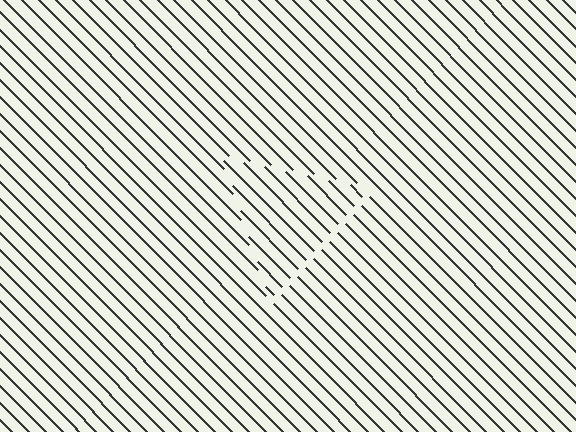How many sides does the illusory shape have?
3 sides — the line-ends trace a triangle.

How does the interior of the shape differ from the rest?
The interior of the shape contains the same grating, shifted by half a period — the contour is defined by the phase discontinuity where line-ends from the inner and outer gratings abut.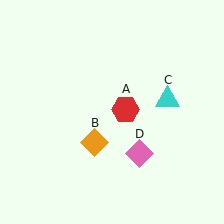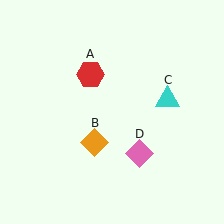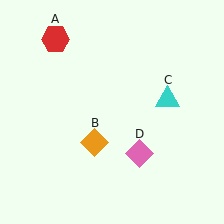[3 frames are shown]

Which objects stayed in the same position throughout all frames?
Orange diamond (object B) and cyan triangle (object C) and pink diamond (object D) remained stationary.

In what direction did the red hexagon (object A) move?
The red hexagon (object A) moved up and to the left.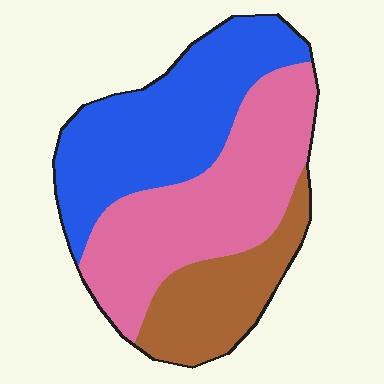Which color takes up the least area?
Brown, at roughly 20%.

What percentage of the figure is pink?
Pink takes up about two fifths (2/5) of the figure.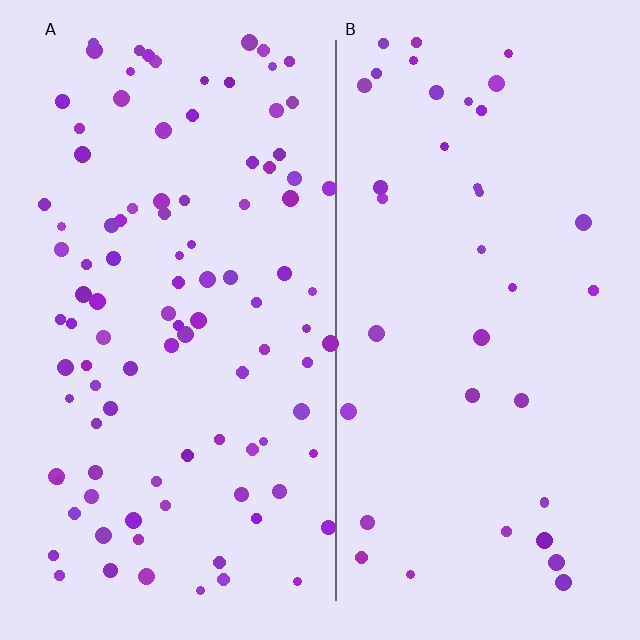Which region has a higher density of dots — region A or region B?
A (the left).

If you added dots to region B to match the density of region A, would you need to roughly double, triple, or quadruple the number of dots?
Approximately triple.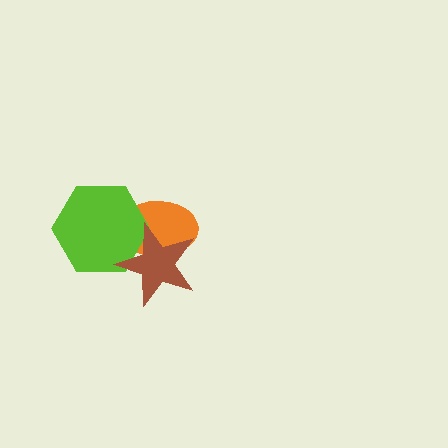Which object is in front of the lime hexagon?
The brown star is in front of the lime hexagon.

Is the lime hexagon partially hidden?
Yes, it is partially covered by another shape.